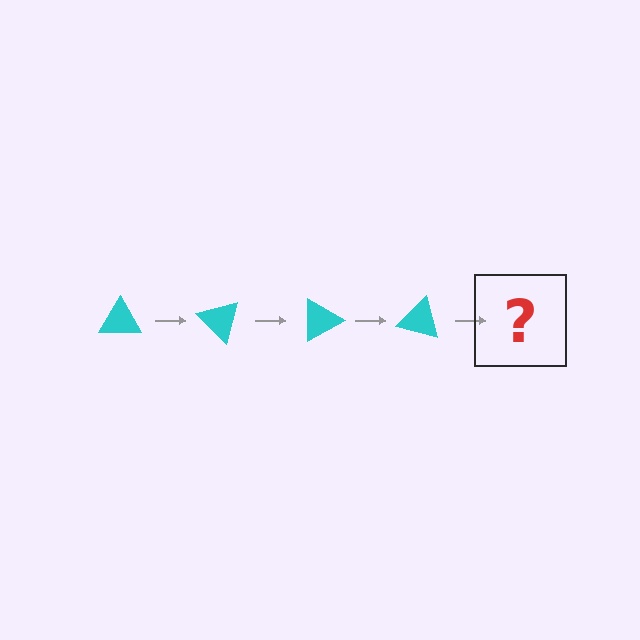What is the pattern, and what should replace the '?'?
The pattern is that the triangle rotates 45 degrees each step. The '?' should be a cyan triangle rotated 180 degrees.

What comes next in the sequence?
The next element should be a cyan triangle rotated 180 degrees.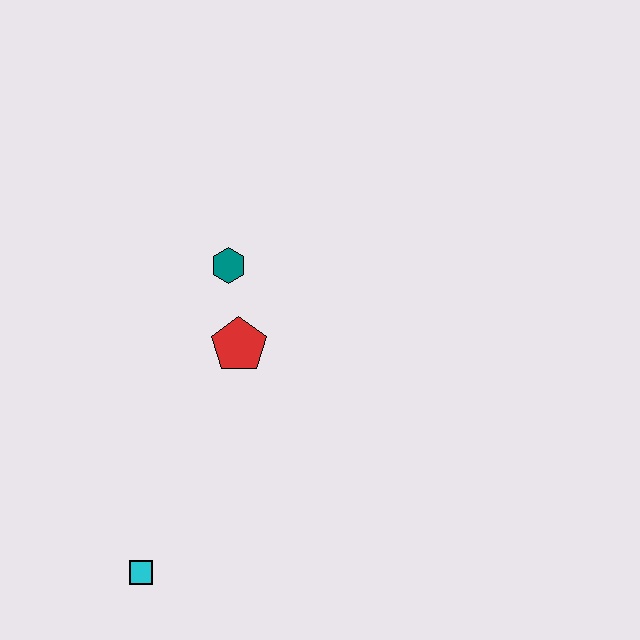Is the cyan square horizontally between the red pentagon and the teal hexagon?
No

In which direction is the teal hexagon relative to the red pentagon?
The teal hexagon is above the red pentagon.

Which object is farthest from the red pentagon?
The cyan square is farthest from the red pentagon.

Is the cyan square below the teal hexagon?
Yes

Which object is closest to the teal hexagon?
The red pentagon is closest to the teal hexagon.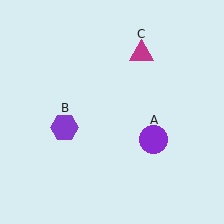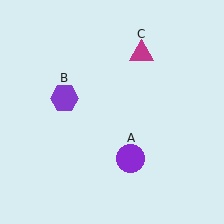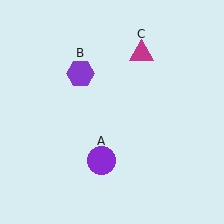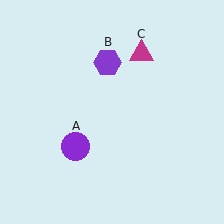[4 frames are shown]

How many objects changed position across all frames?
2 objects changed position: purple circle (object A), purple hexagon (object B).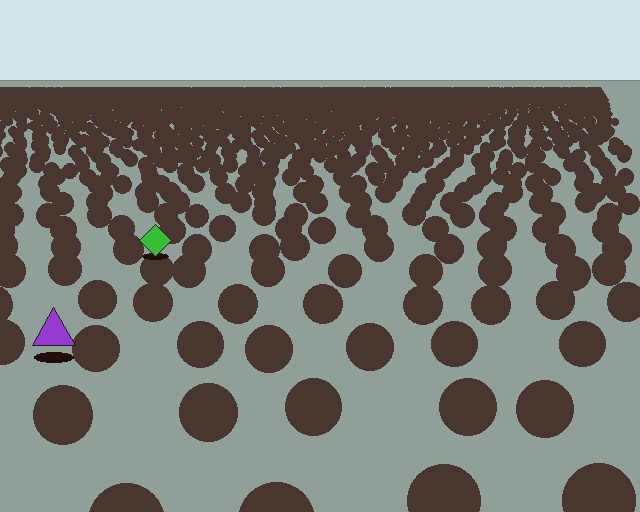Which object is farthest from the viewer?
The green diamond is farthest from the viewer. It appears smaller and the ground texture around it is denser.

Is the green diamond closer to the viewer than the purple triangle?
No. The purple triangle is closer — you can tell from the texture gradient: the ground texture is coarser near it.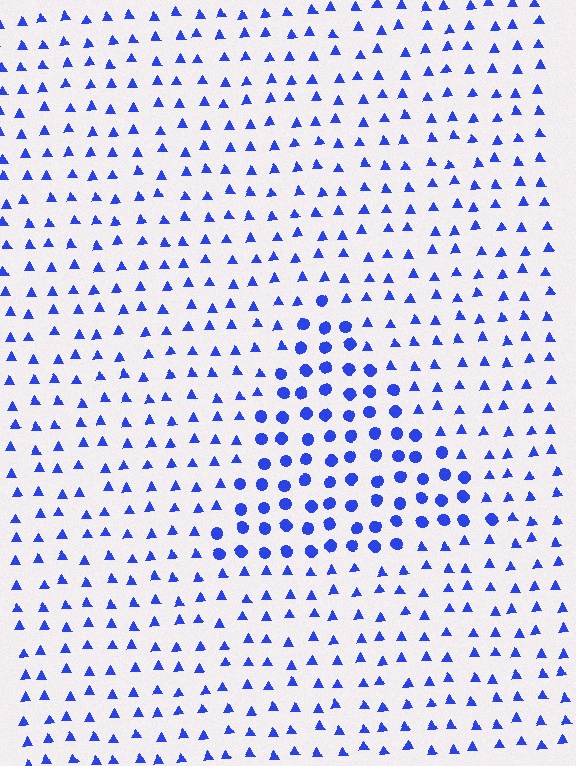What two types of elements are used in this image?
The image uses circles inside the triangle region and triangles outside it.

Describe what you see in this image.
The image is filled with small blue elements arranged in a uniform grid. A triangle-shaped region contains circles, while the surrounding area contains triangles. The boundary is defined purely by the change in element shape.